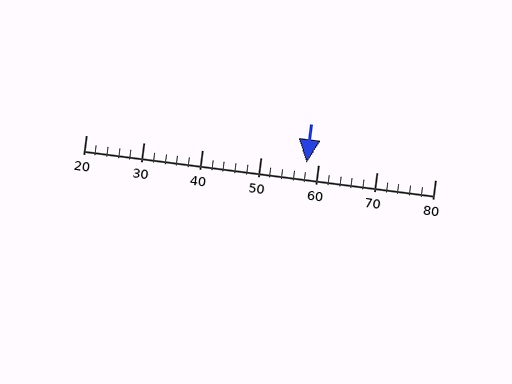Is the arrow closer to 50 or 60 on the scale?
The arrow is closer to 60.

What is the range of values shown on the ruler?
The ruler shows values from 20 to 80.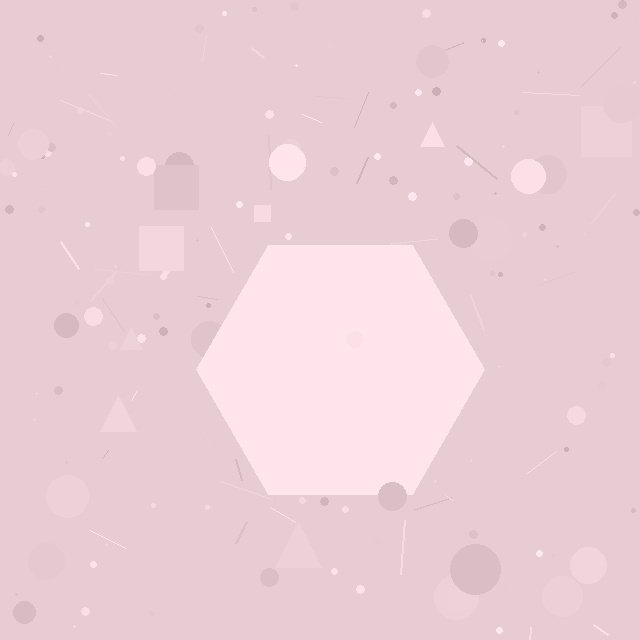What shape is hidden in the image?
A hexagon is hidden in the image.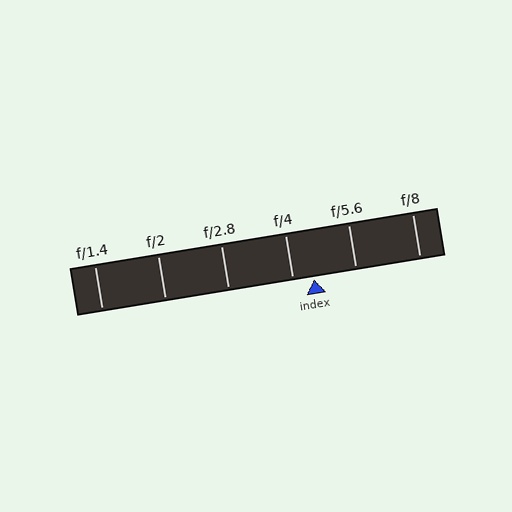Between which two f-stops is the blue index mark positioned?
The index mark is between f/4 and f/5.6.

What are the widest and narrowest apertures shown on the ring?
The widest aperture shown is f/1.4 and the narrowest is f/8.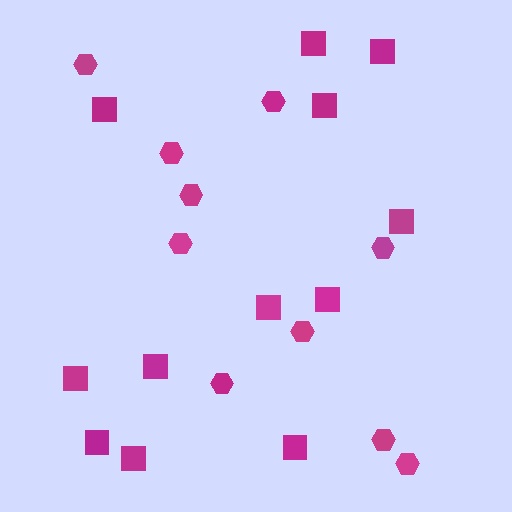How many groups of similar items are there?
There are 2 groups: one group of hexagons (10) and one group of squares (12).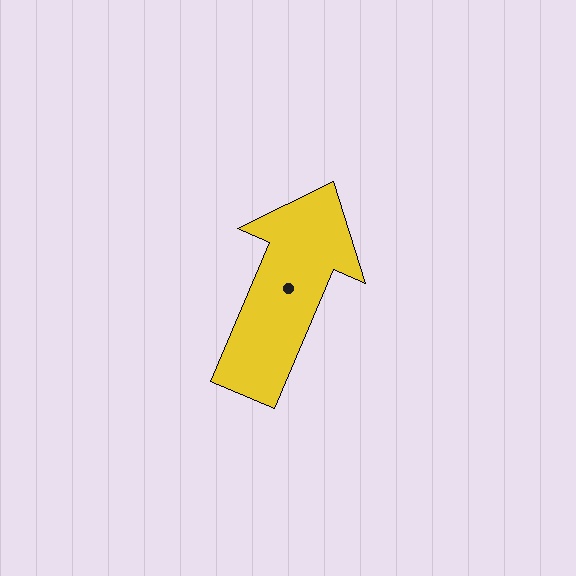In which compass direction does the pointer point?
Northeast.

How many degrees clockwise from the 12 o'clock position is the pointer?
Approximately 23 degrees.